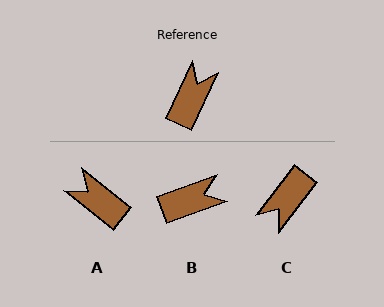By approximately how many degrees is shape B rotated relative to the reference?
Approximately 45 degrees clockwise.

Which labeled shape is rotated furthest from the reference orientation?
C, about 168 degrees away.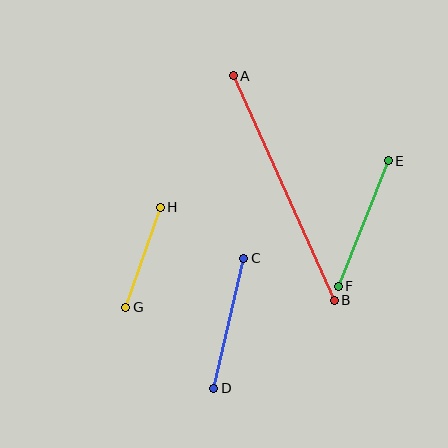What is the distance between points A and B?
The distance is approximately 246 pixels.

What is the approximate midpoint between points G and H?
The midpoint is at approximately (143, 257) pixels.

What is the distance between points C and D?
The distance is approximately 133 pixels.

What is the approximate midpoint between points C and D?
The midpoint is at approximately (229, 323) pixels.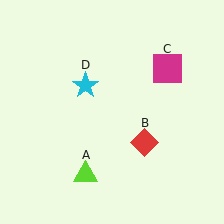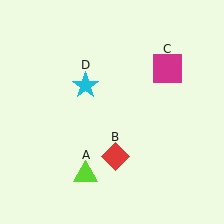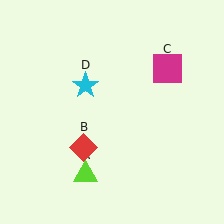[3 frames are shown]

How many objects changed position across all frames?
1 object changed position: red diamond (object B).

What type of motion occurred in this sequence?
The red diamond (object B) rotated clockwise around the center of the scene.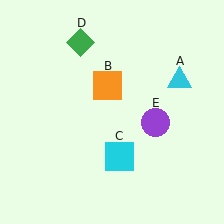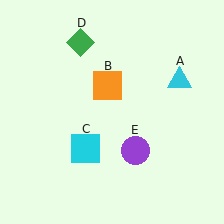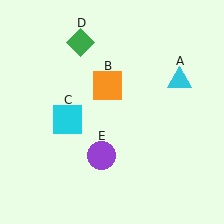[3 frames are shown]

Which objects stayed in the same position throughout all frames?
Cyan triangle (object A) and orange square (object B) and green diamond (object D) remained stationary.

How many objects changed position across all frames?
2 objects changed position: cyan square (object C), purple circle (object E).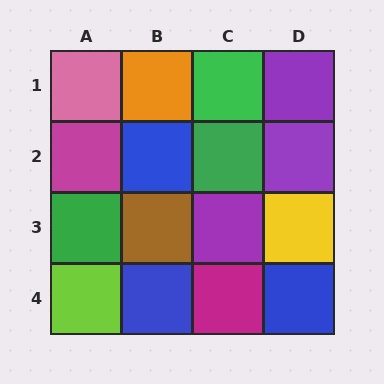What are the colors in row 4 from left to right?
Lime, blue, magenta, blue.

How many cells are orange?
1 cell is orange.